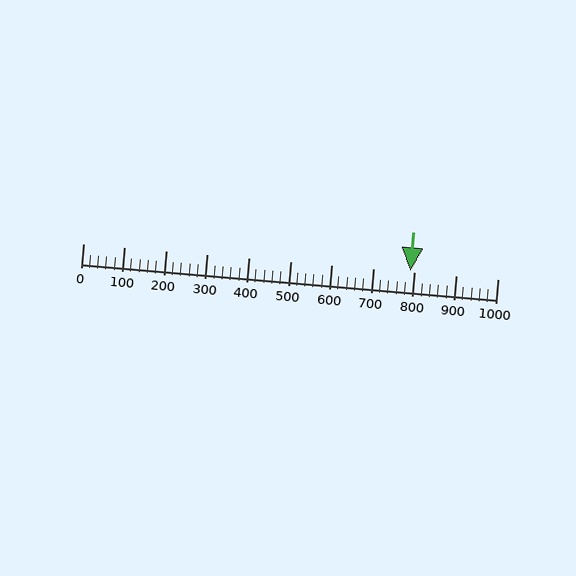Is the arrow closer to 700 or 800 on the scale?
The arrow is closer to 800.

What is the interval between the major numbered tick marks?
The major tick marks are spaced 100 units apart.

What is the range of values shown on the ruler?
The ruler shows values from 0 to 1000.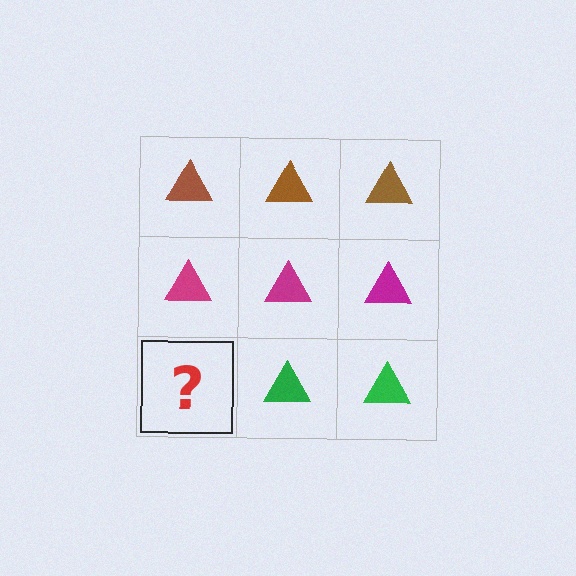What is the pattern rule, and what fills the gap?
The rule is that each row has a consistent color. The gap should be filled with a green triangle.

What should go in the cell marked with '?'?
The missing cell should contain a green triangle.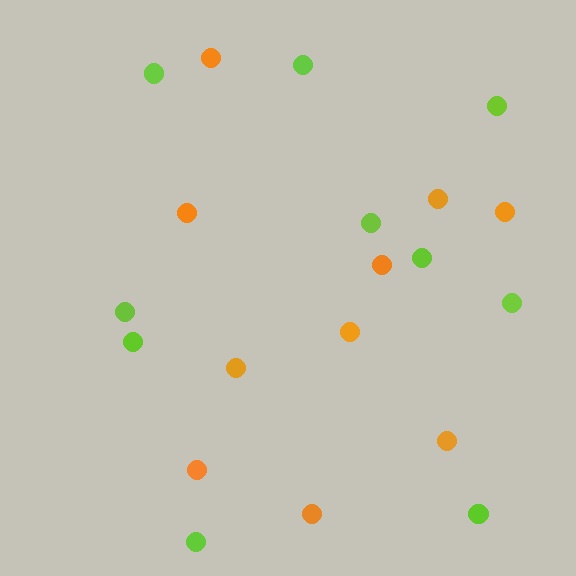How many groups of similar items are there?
There are 2 groups: one group of lime circles (10) and one group of orange circles (10).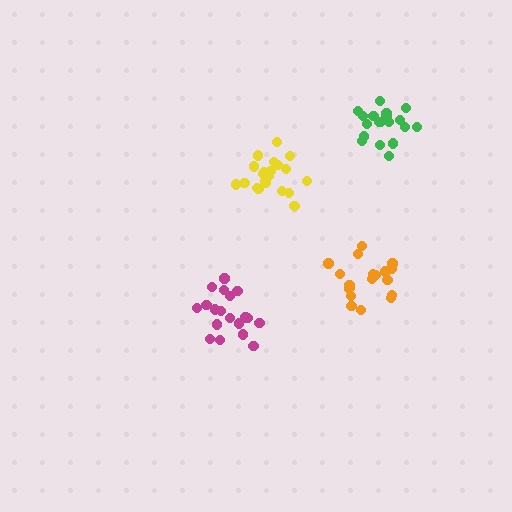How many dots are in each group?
Group 1: 19 dots, Group 2: 19 dots, Group 3: 21 dots, Group 4: 19 dots (78 total).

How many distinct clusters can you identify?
There are 4 distinct clusters.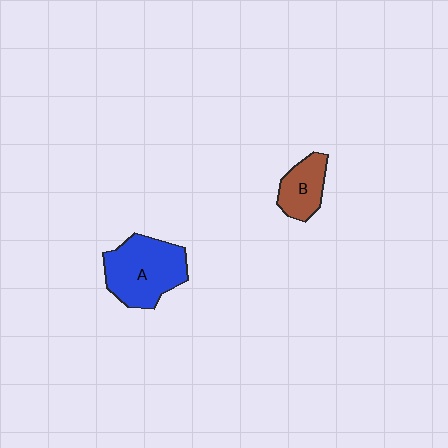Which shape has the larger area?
Shape A (blue).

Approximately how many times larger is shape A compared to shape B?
Approximately 1.9 times.